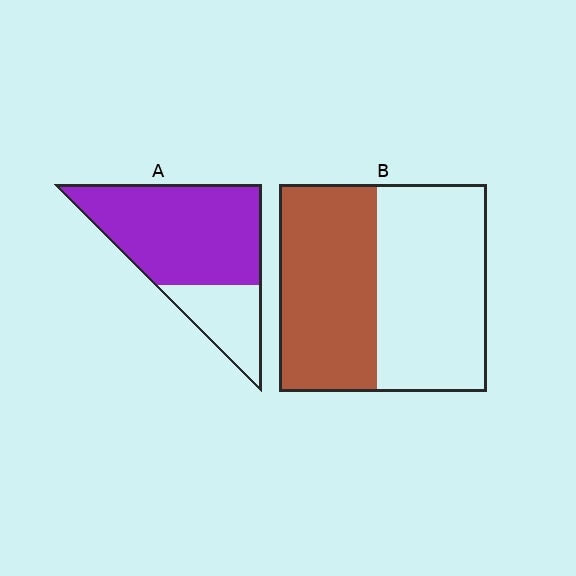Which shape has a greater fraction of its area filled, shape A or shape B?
Shape A.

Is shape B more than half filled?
Roughly half.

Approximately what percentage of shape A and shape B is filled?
A is approximately 75% and B is approximately 45%.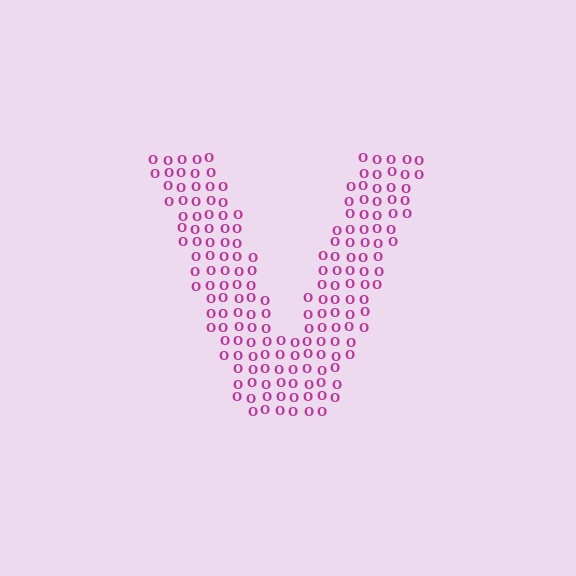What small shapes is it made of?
It is made of small letter O's.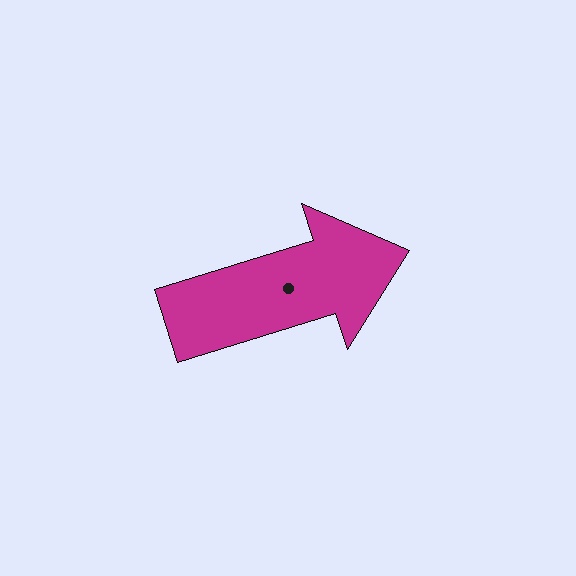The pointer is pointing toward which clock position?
Roughly 2 o'clock.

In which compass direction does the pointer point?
East.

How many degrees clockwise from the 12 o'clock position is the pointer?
Approximately 73 degrees.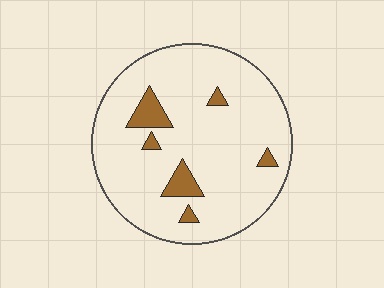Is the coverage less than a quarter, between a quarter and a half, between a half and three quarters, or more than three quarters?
Less than a quarter.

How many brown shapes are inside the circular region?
6.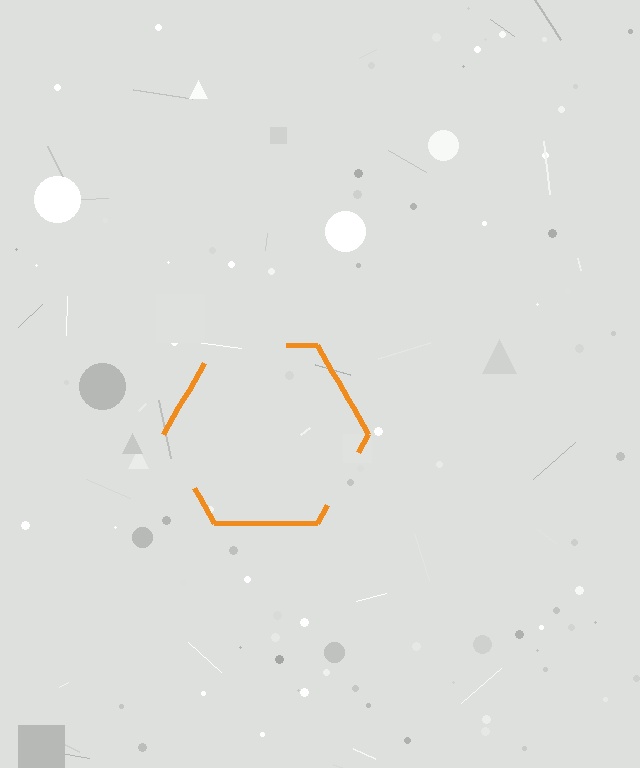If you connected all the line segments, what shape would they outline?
They would outline a hexagon.